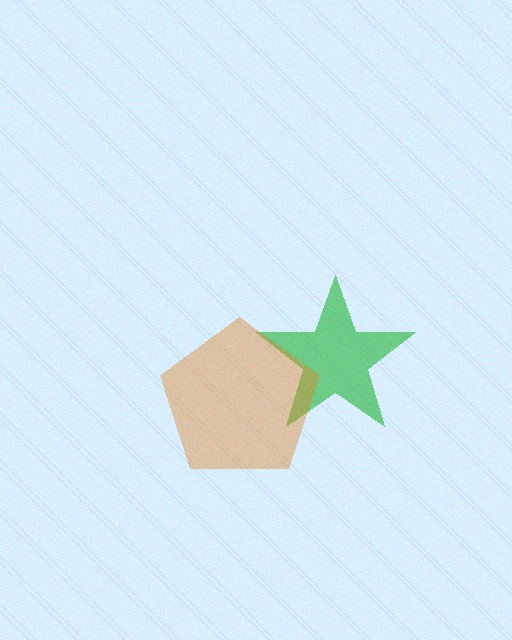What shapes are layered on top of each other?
The layered shapes are: a green star, an orange pentagon.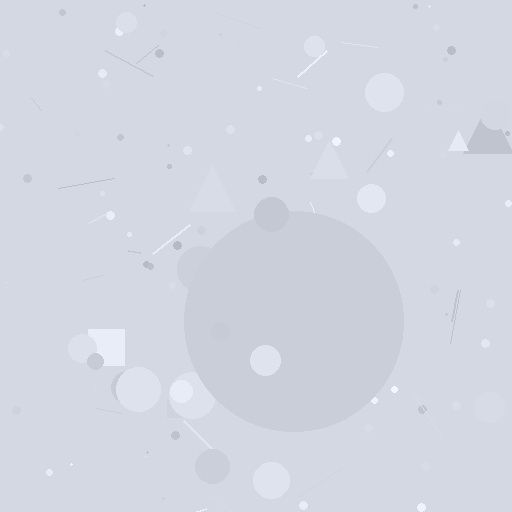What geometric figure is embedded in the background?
A circle is embedded in the background.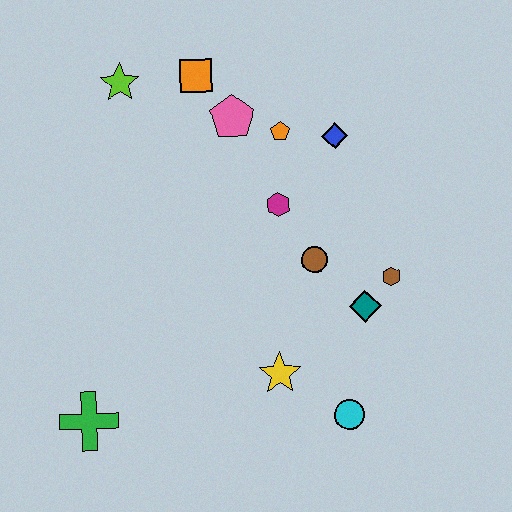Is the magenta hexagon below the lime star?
Yes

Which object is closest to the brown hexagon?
The teal diamond is closest to the brown hexagon.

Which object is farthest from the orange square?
The cyan circle is farthest from the orange square.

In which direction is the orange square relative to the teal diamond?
The orange square is above the teal diamond.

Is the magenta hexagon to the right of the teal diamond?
No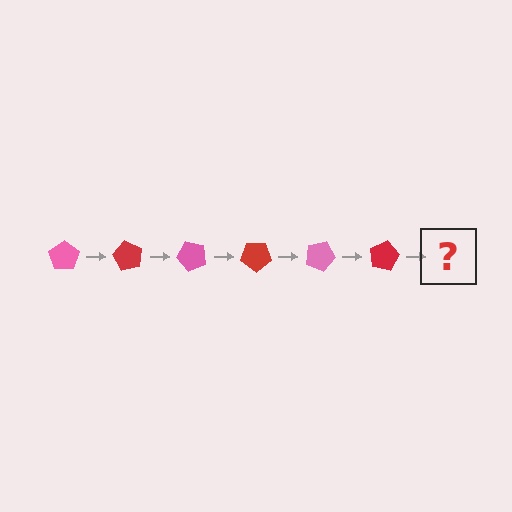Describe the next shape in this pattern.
It should be a pink pentagon, rotated 360 degrees from the start.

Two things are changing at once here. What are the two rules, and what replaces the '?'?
The two rules are that it rotates 60 degrees each step and the color cycles through pink and red. The '?' should be a pink pentagon, rotated 360 degrees from the start.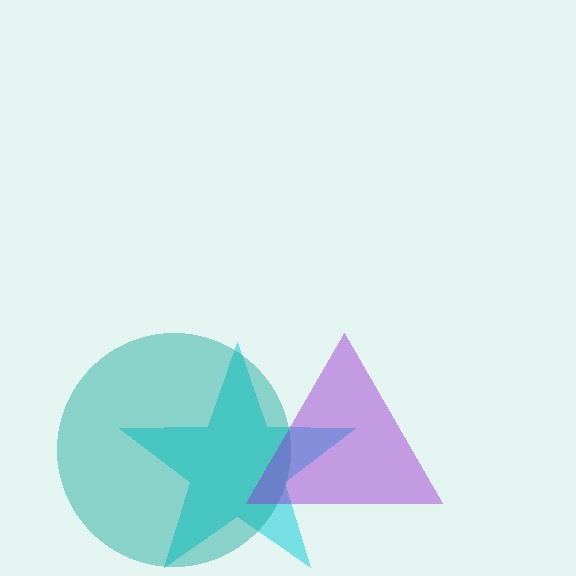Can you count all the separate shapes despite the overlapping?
Yes, there are 3 separate shapes.